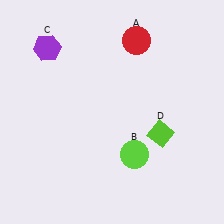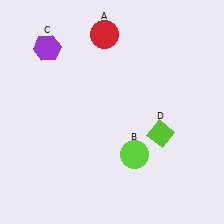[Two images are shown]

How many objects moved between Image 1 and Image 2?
1 object moved between the two images.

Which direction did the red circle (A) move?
The red circle (A) moved left.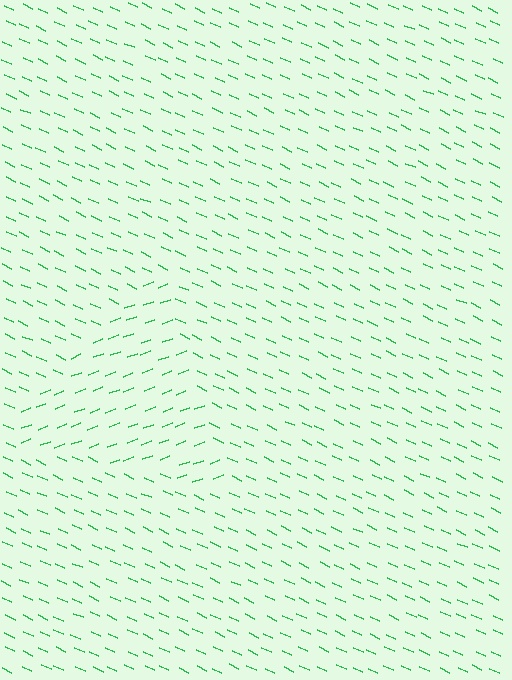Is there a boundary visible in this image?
Yes, there is a texture boundary formed by a change in line orientation.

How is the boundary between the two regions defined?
The boundary is defined purely by a change in line orientation (approximately 45 degrees difference). All lines are the same color and thickness.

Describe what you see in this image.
The image is filled with small green line segments. A triangle region in the image has lines oriented differently from the surrounding lines, creating a visible texture boundary.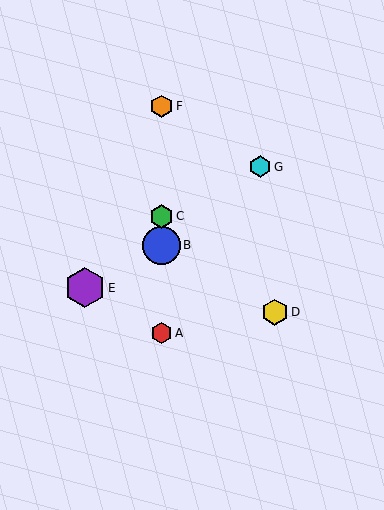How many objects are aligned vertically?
4 objects (A, B, C, F) are aligned vertically.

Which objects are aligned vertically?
Objects A, B, C, F are aligned vertically.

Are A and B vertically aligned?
Yes, both are at x≈161.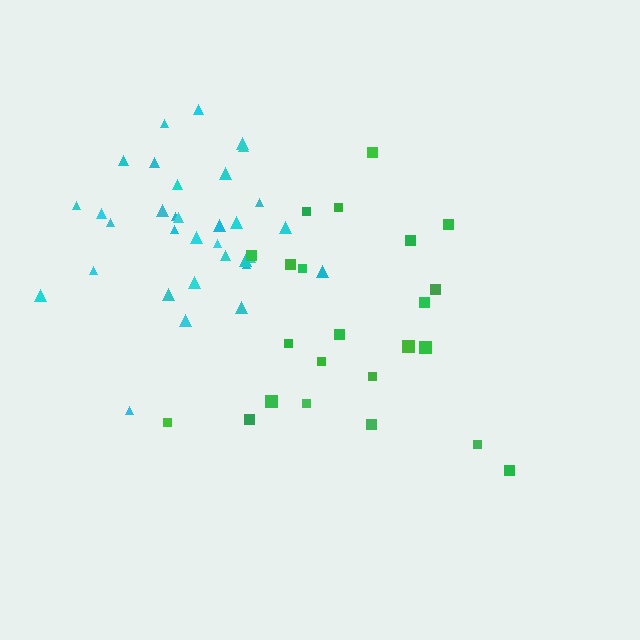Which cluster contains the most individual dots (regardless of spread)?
Cyan (33).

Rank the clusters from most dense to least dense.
cyan, green.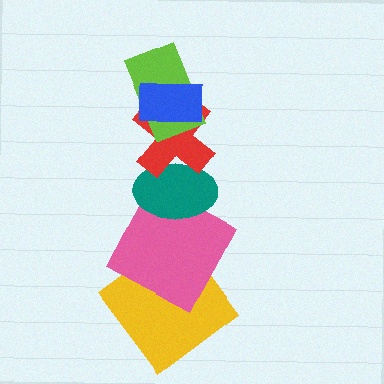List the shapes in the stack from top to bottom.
From top to bottom: the blue rectangle, the lime rectangle, the red cross, the teal ellipse, the pink square, the yellow diamond.